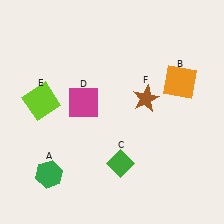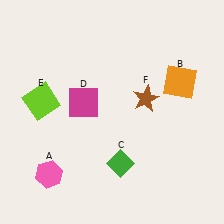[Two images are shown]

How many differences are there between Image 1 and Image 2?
There is 1 difference between the two images.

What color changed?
The hexagon (A) changed from green in Image 1 to pink in Image 2.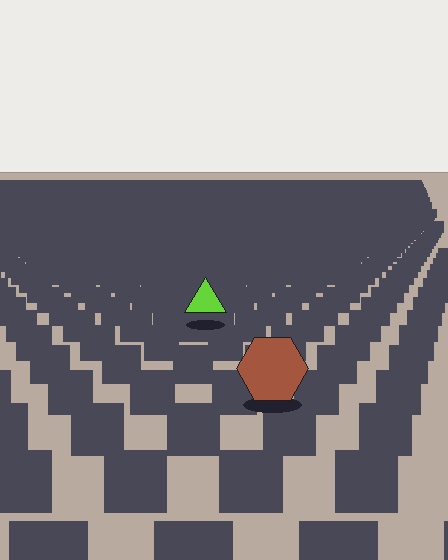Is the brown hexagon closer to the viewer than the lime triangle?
Yes. The brown hexagon is closer — you can tell from the texture gradient: the ground texture is coarser near it.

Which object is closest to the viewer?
The brown hexagon is closest. The texture marks near it are larger and more spread out.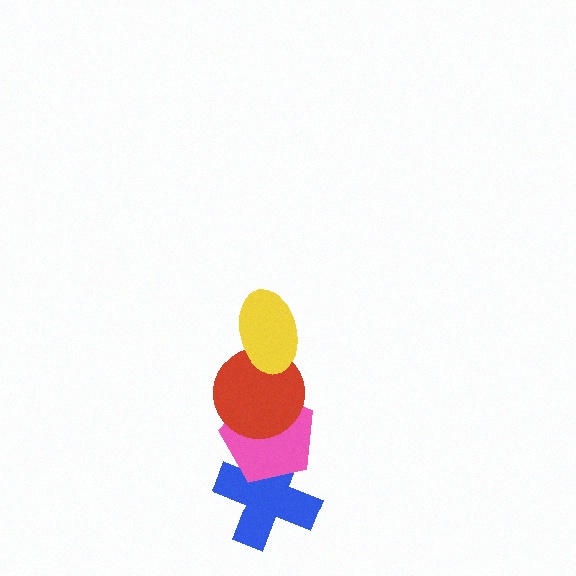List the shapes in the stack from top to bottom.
From top to bottom: the yellow ellipse, the red circle, the pink pentagon, the blue cross.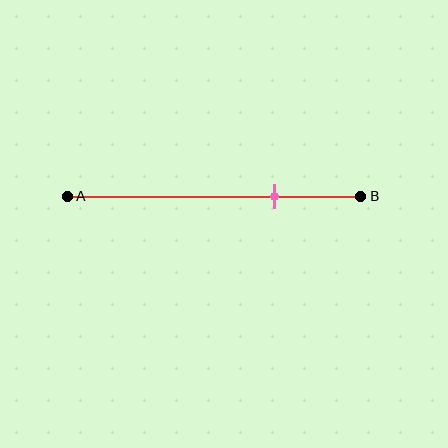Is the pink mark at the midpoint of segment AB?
No, the mark is at about 70% from A, not at the 50% midpoint.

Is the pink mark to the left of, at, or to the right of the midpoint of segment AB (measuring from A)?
The pink mark is to the right of the midpoint of segment AB.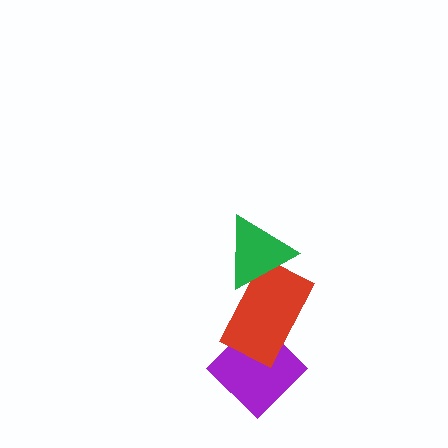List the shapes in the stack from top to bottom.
From top to bottom: the green triangle, the red rectangle, the purple diamond.